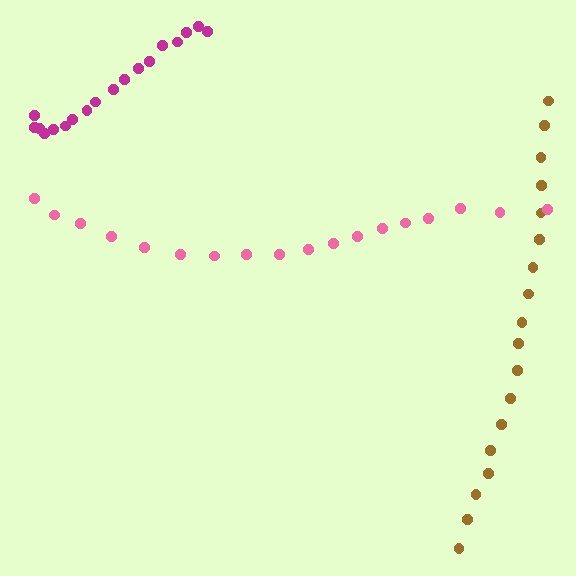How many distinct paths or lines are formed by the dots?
There are 3 distinct paths.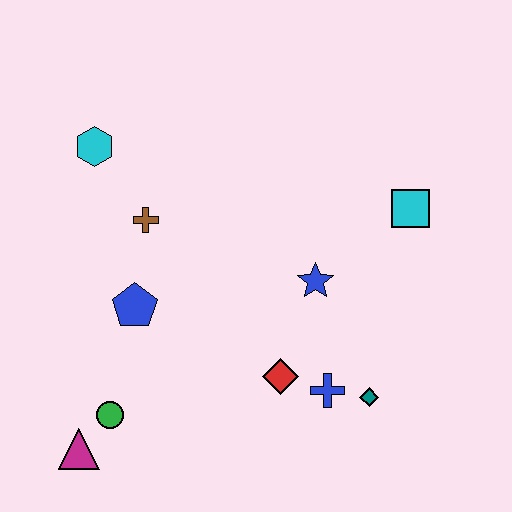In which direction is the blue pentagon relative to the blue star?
The blue pentagon is to the left of the blue star.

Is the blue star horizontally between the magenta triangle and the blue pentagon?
No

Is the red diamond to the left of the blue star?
Yes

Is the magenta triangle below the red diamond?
Yes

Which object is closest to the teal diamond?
The blue cross is closest to the teal diamond.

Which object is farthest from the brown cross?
The teal diamond is farthest from the brown cross.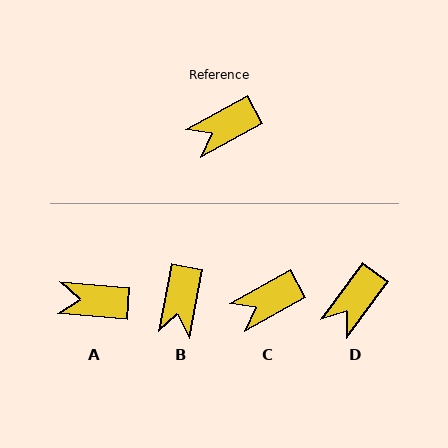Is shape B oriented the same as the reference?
No, it is off by about 50 degrees.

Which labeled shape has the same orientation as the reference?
C.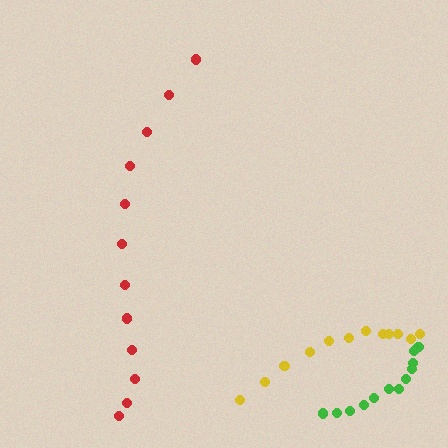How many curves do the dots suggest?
There are 3 distinct paths.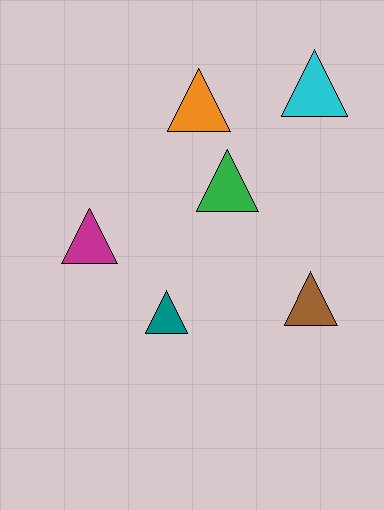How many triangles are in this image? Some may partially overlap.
There are 6 triangles.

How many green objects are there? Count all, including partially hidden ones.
There is 1 green object.